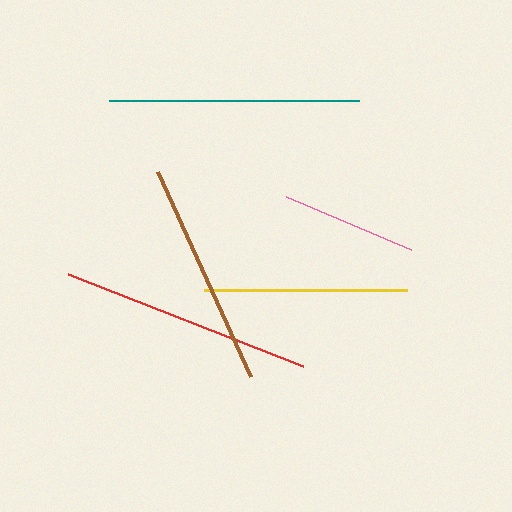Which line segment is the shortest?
The pink line is the shortest at approximately 136 pixels.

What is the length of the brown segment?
The brown segment is approximately 225 pixels long.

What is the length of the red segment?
The red segment is approximately 252 pixels long.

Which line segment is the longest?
The red line is the longest at approximately 252 pixels.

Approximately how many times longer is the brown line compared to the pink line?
The brown line is approximately 1.7 times the length of the pink line.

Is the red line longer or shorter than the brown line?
The red line is longer than the brown line.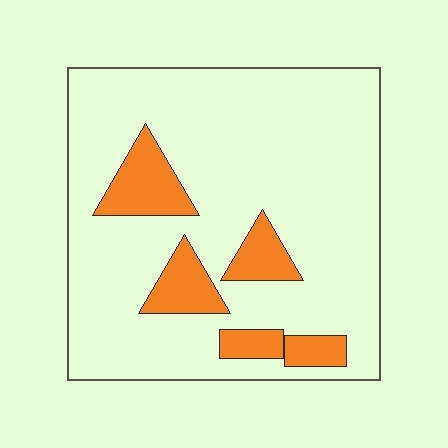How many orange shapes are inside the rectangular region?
5.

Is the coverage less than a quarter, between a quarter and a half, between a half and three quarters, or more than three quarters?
Less than a quarter.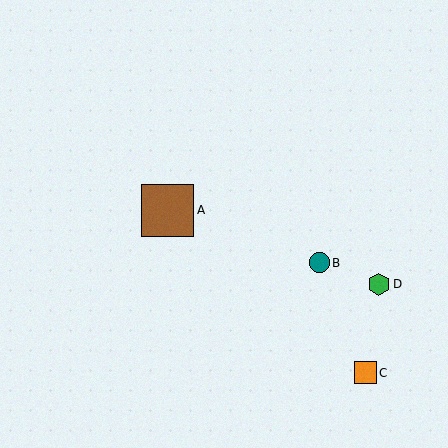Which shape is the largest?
The brown square (labeled A) is the largest.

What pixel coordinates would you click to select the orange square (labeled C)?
Click at (365, 373) to select the orange square C.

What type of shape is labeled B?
Shape B is a teal circle.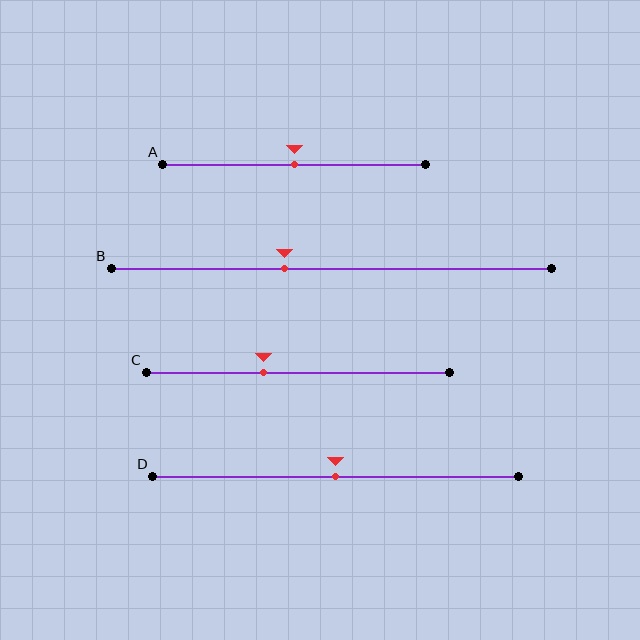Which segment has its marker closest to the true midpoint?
Segment A has its marker closest to the true midpoint.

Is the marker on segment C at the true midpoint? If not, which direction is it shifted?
No, the marker on segment C is shifted to the left by about 11% of the segment length.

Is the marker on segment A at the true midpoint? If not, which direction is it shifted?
Yes, the marker on segment A is at the true midpoint.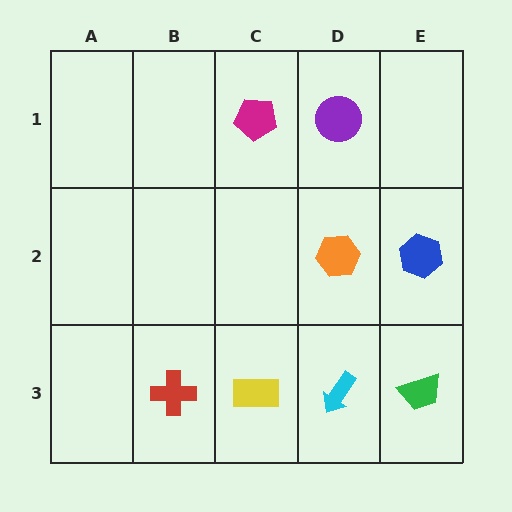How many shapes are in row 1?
2 shapes.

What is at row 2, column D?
An orange hexagon.